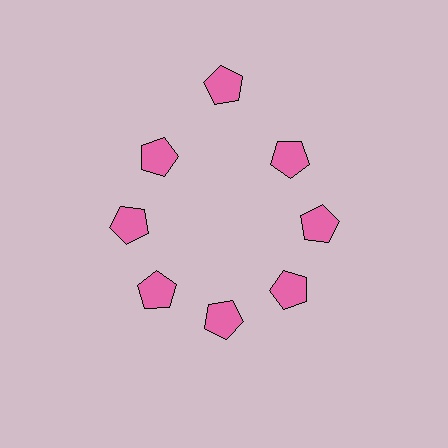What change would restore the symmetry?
The symmetry would be restored by moving it inward, back onto the ring so that all 8 pentagons sit at equal angles and equal distance from the center.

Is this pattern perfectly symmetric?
No. The 8 pink pentagons are arranged in a ring, but one element near the 12 o'clock position is pushed outward from the center, breaking the 8-fold rotational symmetry.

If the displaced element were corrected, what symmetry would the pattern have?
It would have 8-fold rotational symmetry — the pattern would map onto itself every 45 degrees.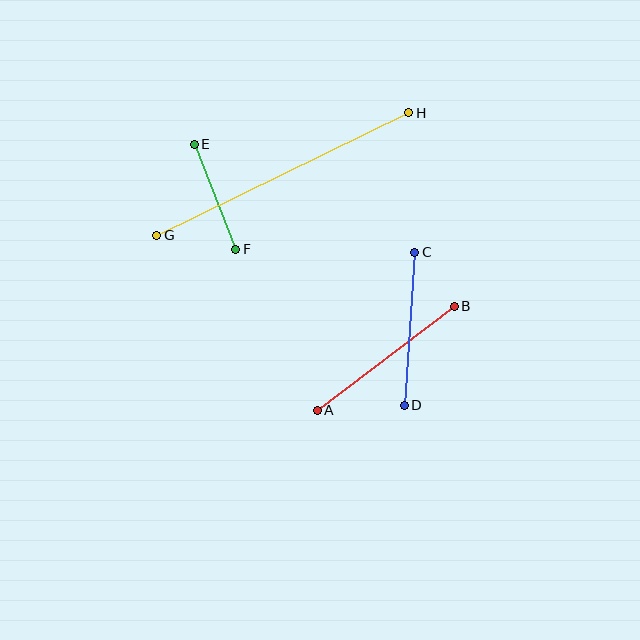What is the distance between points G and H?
The distance is approximately 280 pixels.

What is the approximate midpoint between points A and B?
The midpoint is at approximately (386, 358) pixels.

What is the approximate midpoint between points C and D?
The midpoint is at approximately (410, 329) pixels.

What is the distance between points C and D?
The distance is approximately 153 pixels.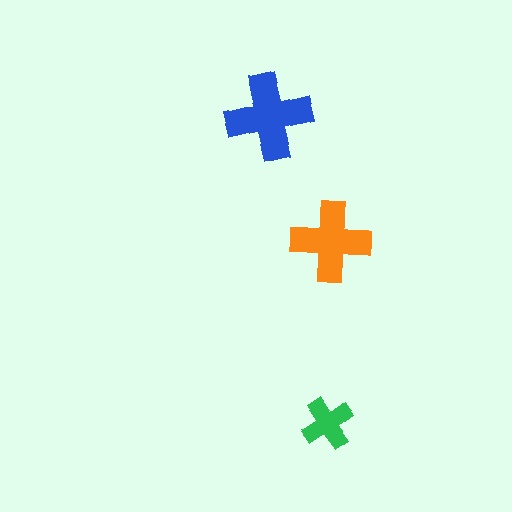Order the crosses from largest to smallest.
the blue one, the orange one, the green one.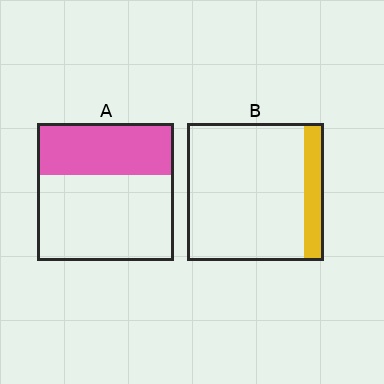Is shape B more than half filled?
No.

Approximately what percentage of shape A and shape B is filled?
A is approximately 40% and B is approximately 15%.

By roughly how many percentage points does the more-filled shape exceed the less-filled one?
By roughly 25 percentage points (A over B).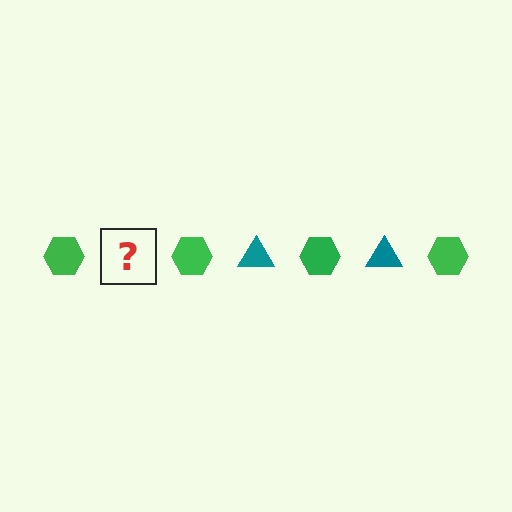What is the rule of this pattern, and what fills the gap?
The rule is that the pattern alternates between green hexagon and teal triangle. The gap should be filled with a teal triangle.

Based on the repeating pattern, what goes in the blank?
The blank should be a teal triangle.